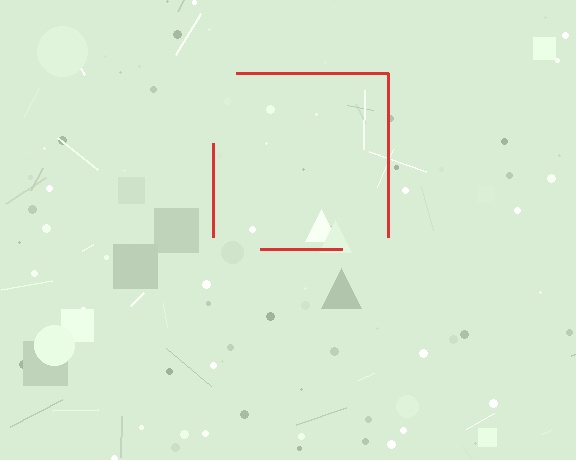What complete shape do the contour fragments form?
The contour fragments form a square.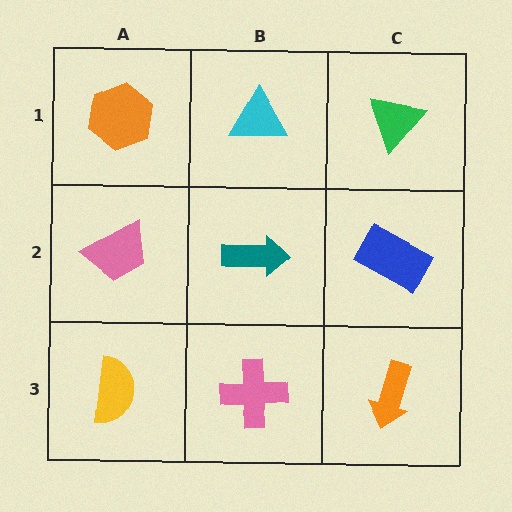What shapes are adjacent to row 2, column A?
An orange hexagon (row 1, column A), a yellow semicircle (row 3, column A), a teal arrow (row 2, column B).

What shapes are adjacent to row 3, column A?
A pink trapezoid (row 2, column A), a pink cross (row 3, column B).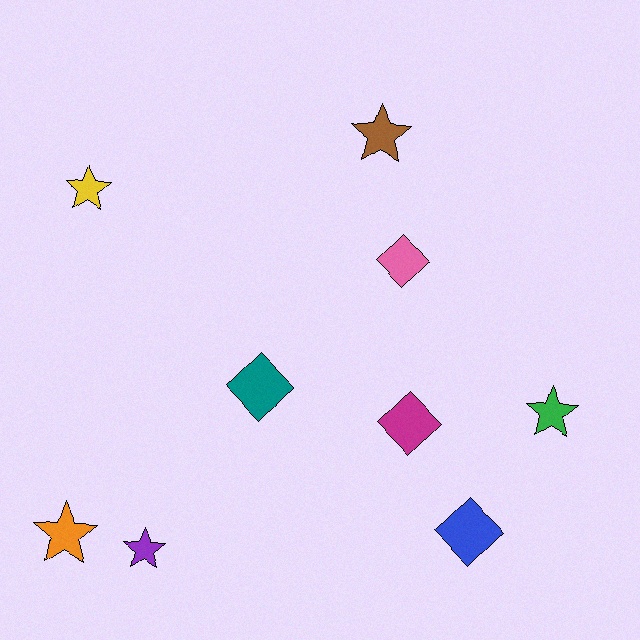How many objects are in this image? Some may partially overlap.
There are 9 objects.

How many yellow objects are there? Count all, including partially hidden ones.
There is 1 yellow object.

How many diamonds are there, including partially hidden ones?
There are 4 diamonds.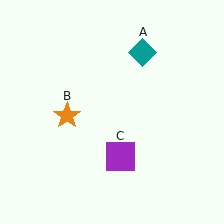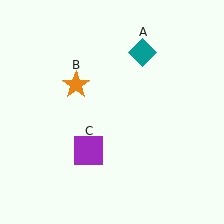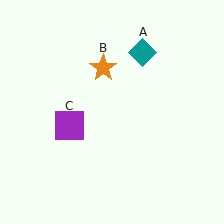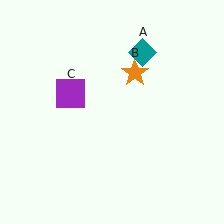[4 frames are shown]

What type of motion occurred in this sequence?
The orange star (object B), purple square (object C) rotated clockwise around the center of the scene.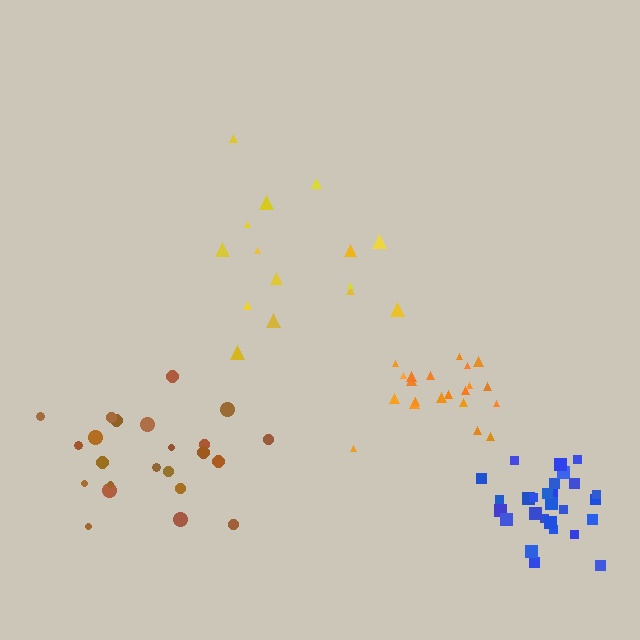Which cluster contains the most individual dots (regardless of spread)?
Blue (27).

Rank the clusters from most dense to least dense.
blue, orange, brown, yellow.